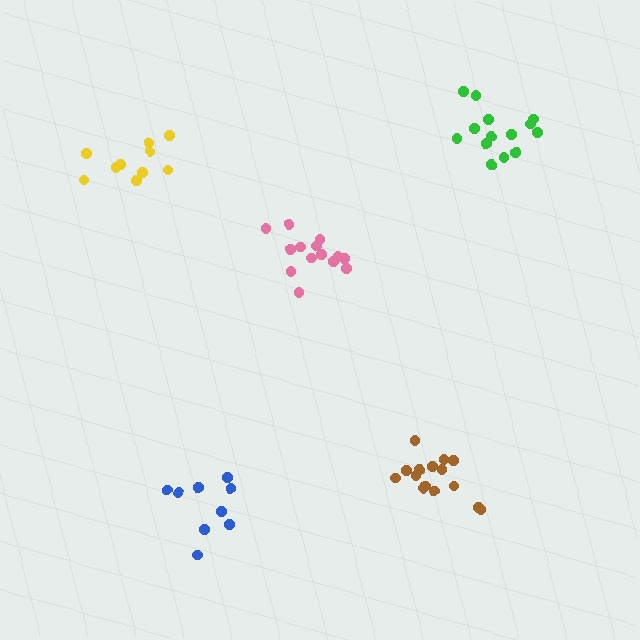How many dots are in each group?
Group 1: 9 dots, Group 2: 10 dots, Group 3: 15 dots, Group 4: 14 dots, Group 5: 14 dots (62 total).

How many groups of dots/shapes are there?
There are 5 groups.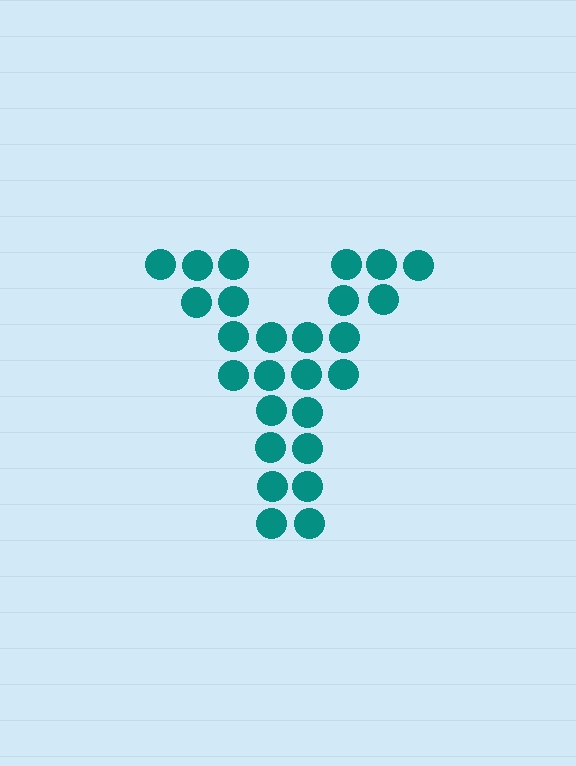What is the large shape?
The large shape is the letter Y.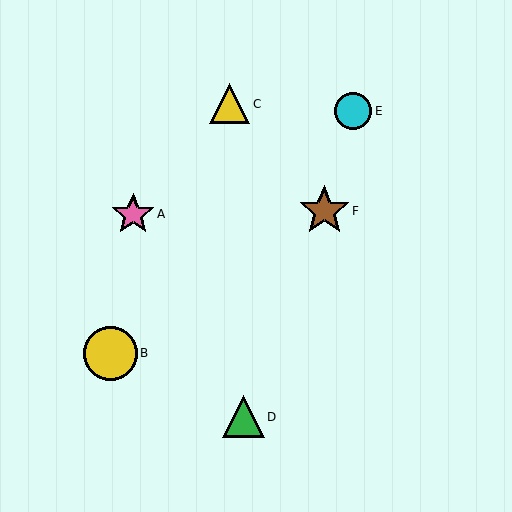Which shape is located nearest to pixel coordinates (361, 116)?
The cyan circle (labeled E) at (353, 111) is nearest to that location.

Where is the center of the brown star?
The center of the brown star is at (324, 211).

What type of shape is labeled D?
Shape D is a green triangle.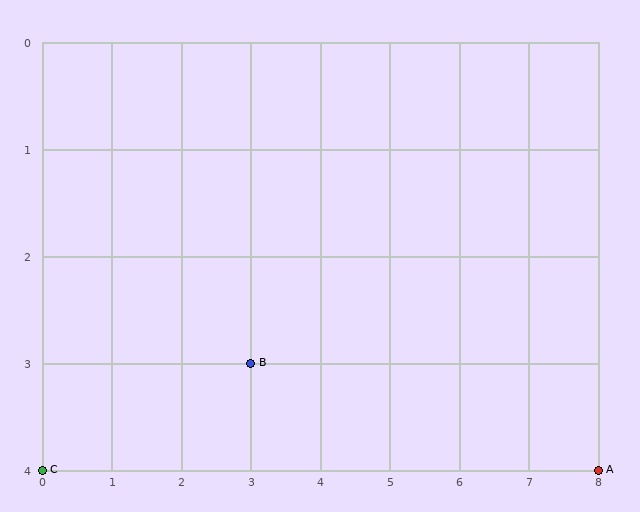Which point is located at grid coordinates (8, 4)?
Point A is at (8, 4).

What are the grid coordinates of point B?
Point B is at grid coordinates (3, 3).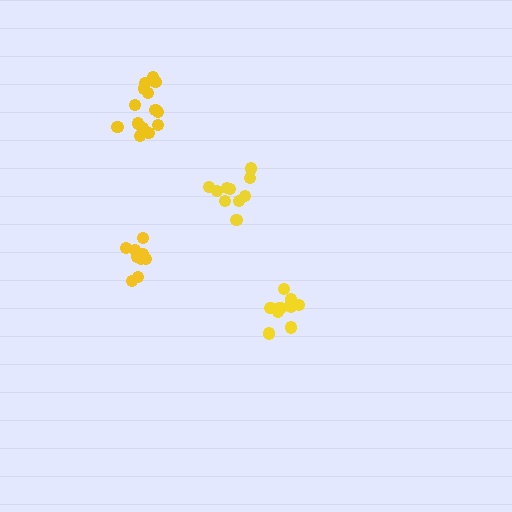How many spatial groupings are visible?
There are 4 spatial groupings.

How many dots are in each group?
Group 1: 10 dots, Group 2: 14 dots, Group 3: 10 dots, Group 4: 12 dots (46 total).